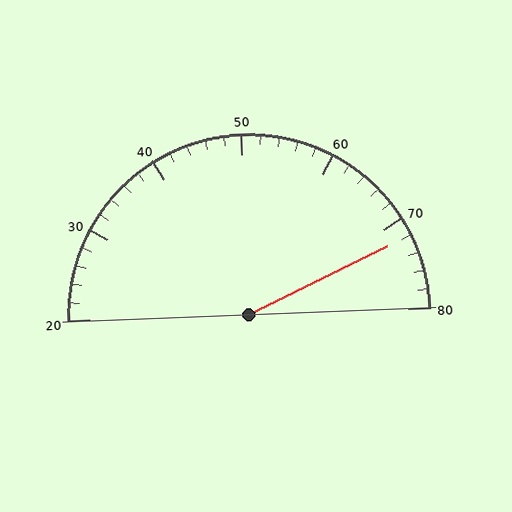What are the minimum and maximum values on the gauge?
The gauge ranges from 20 to 80.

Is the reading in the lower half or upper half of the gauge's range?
The reading is in the upper half of the range (20 to 80).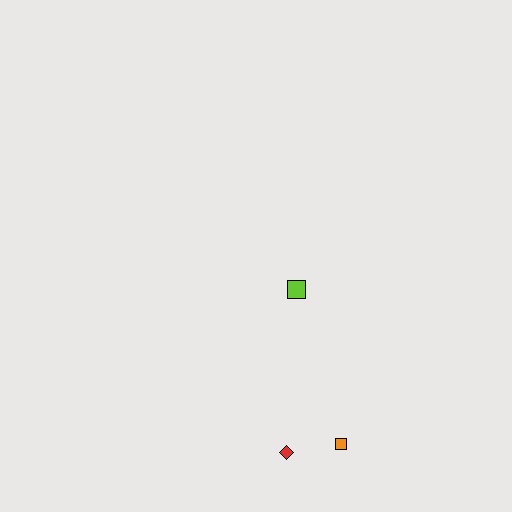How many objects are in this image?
There are 3 objects.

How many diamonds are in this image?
There is 1 diamond.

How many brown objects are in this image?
There are no brown objects.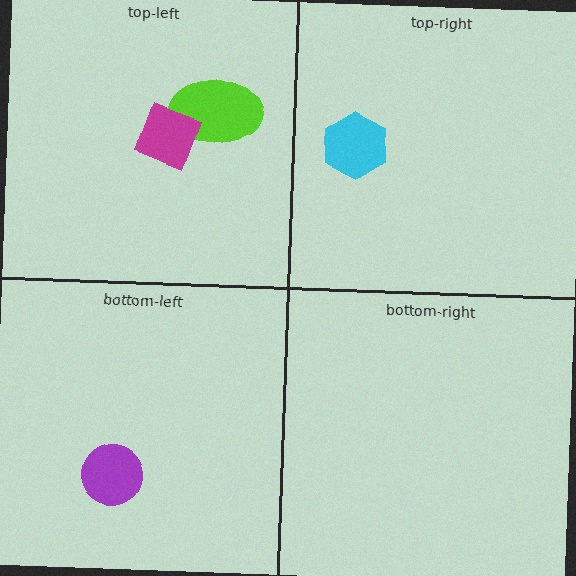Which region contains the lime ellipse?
The top-left region.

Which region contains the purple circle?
The bottom-left region.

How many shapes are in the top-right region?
1.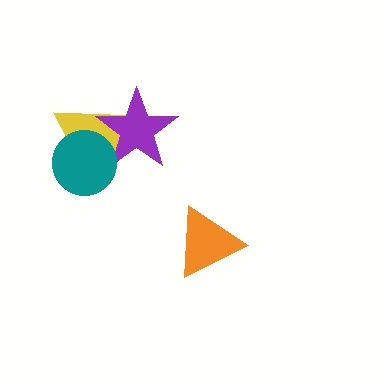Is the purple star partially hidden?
Yes, it is partially covered by another shape.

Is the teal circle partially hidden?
No, no other shape covers it.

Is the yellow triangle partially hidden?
Yes, it is partially covered by another shape.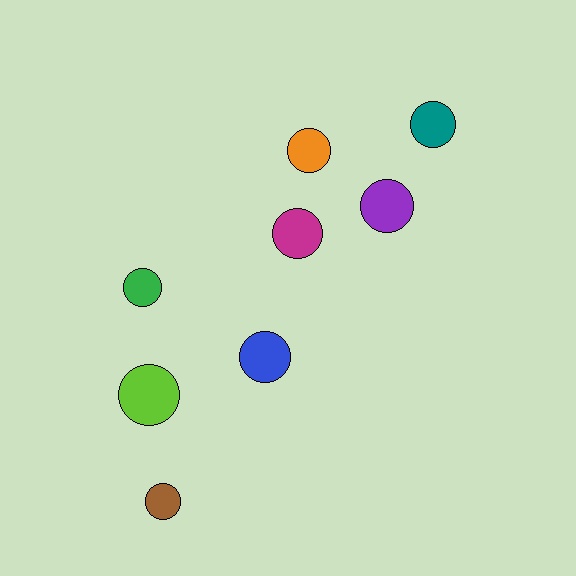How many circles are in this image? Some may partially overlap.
There are 8 circles.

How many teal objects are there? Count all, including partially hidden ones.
There is 1 teal object.